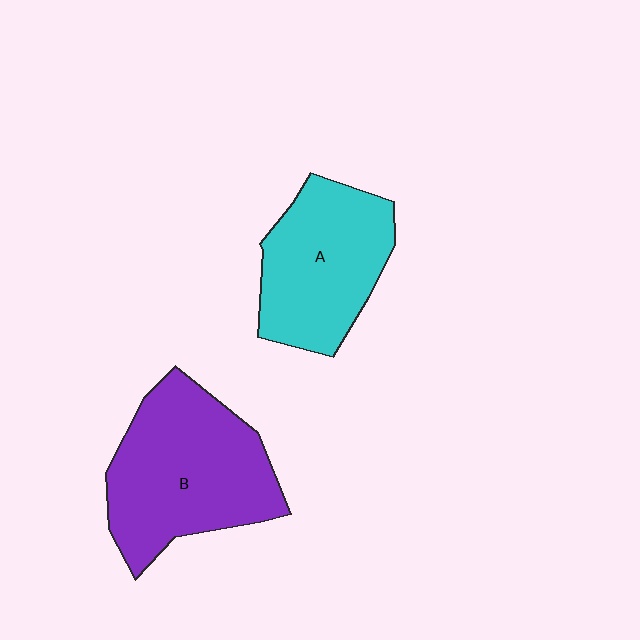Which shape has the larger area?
Shape B (purple).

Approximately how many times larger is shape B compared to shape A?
Approximately 1.3 times.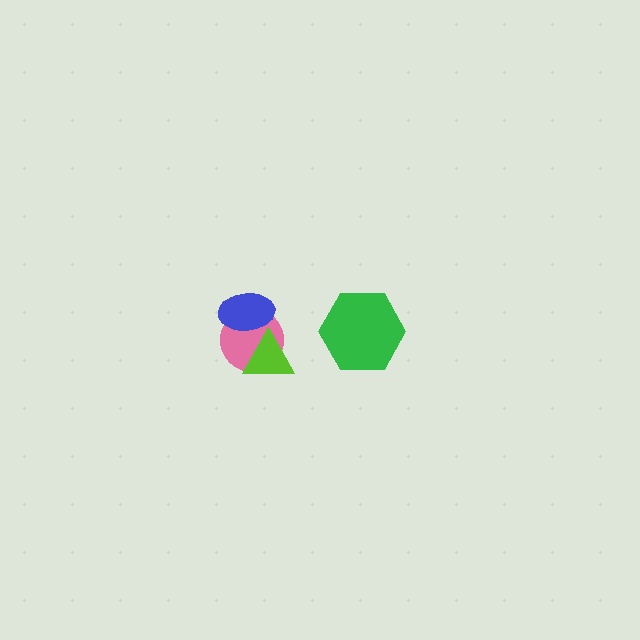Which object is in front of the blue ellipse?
The lime triangle is in front of the blue ellipse.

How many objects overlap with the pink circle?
2 objects overlap with the pink circle.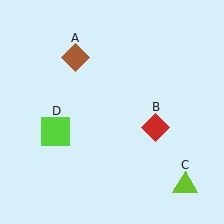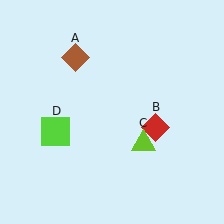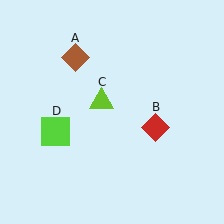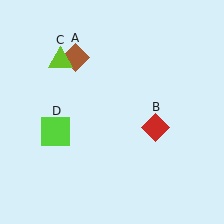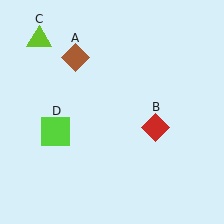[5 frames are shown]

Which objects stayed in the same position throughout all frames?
Brown diamond (object A) and red diamond (object B) and lime square (object D) remained stationary.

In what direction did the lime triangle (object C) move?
The lime triangle (object C) moved up and to the left.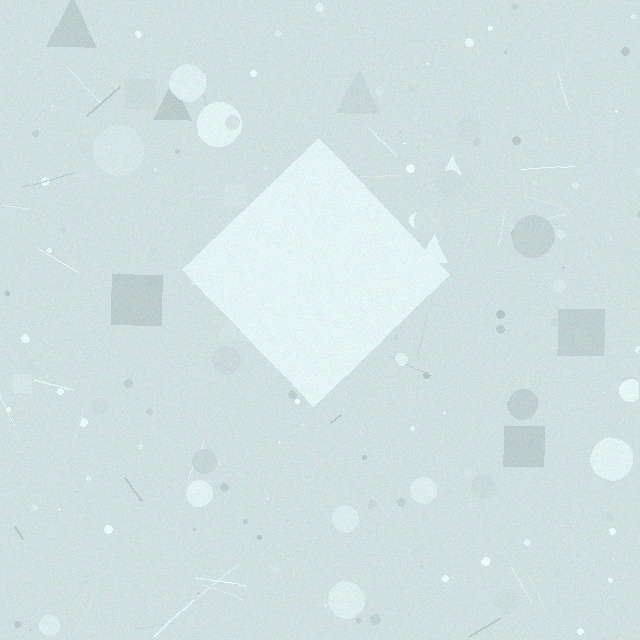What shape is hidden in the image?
A diamond is hidden in the image.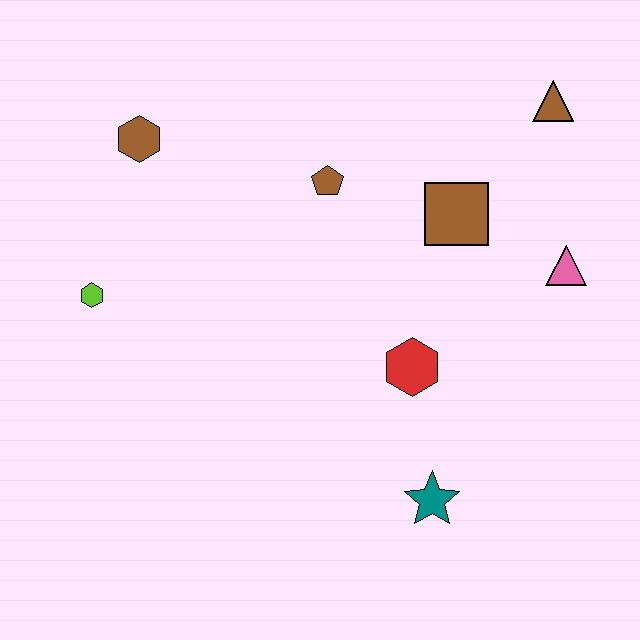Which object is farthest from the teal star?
The brown hexagon is farthest from the teal star.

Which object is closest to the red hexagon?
The teal star is closest to the red hexagon.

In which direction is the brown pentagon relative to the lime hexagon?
The brown pentagon is to the right of the lime hexagon.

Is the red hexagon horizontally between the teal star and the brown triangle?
No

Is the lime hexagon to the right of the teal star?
No